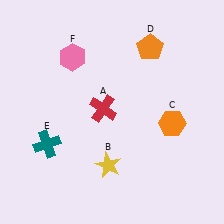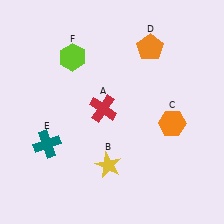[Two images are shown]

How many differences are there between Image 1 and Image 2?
There is 1 difference between the two images.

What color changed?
The hexagon (F) changed from pink in Image 1 to lime in Image 2.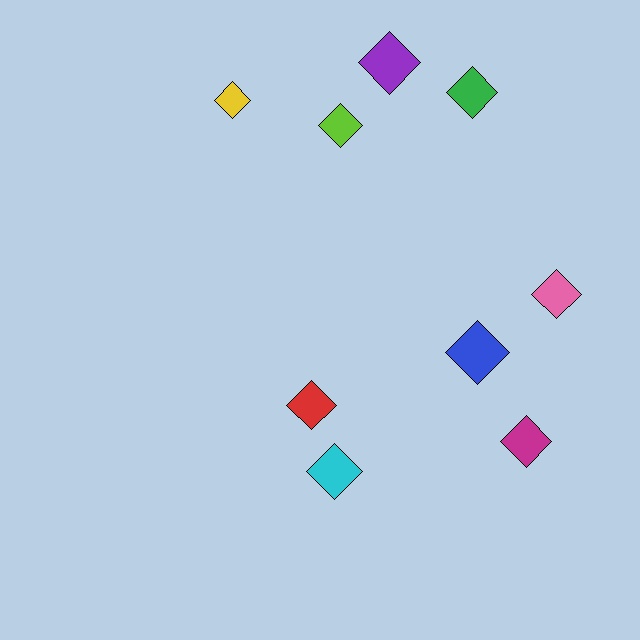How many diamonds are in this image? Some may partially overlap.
There are 9 diamonds.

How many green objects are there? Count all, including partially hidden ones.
There is 1 green object.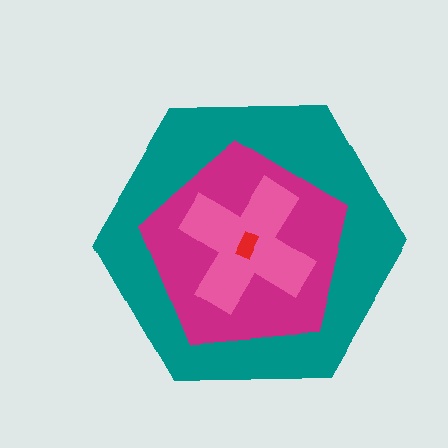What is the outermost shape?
The teal hexagon.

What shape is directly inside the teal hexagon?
The magenta pentagon.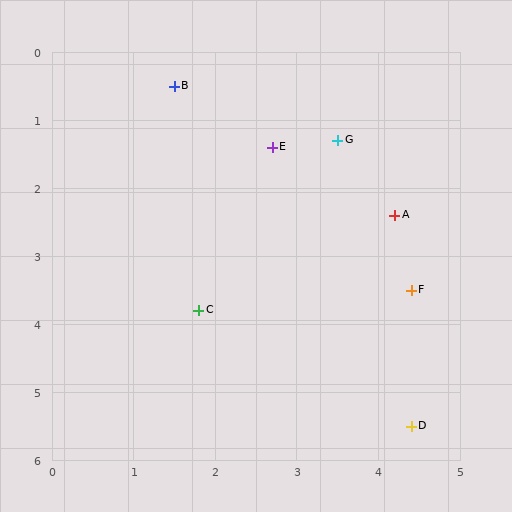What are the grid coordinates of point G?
Point G is at approximately (3.5, 1.3).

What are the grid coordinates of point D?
Point D is at approximately (4.4, 5.5).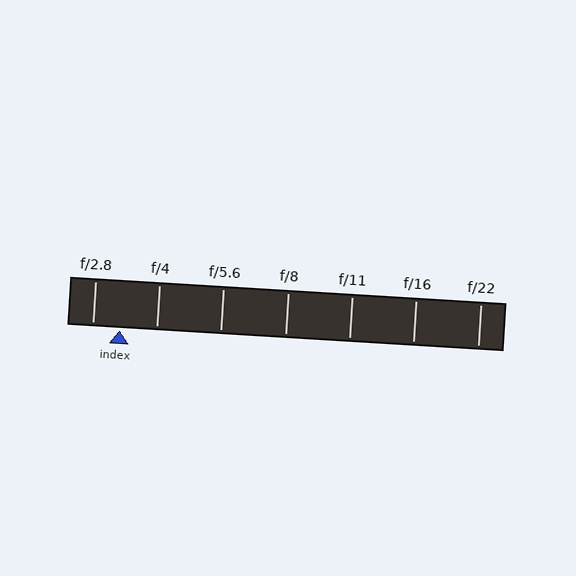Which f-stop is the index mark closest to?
The index mark is closest to f/2.8.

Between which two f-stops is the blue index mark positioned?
The index mark is between f/2.8 and f/4.